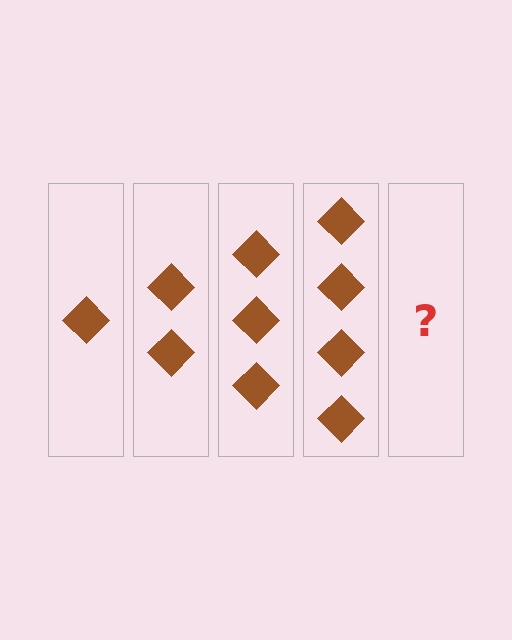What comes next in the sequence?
The next element should be 5 diamonds.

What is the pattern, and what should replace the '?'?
The pattern is that each step adds one more diamond. The '?' should be 5 diamonds.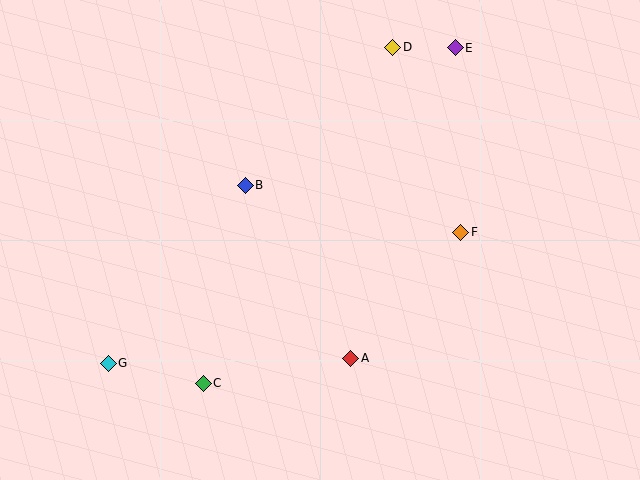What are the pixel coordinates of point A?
Point A is at (351, 358).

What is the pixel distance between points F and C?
The distance between F and C is 299 pixels.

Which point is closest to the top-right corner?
Point E is closest to the top-right corner.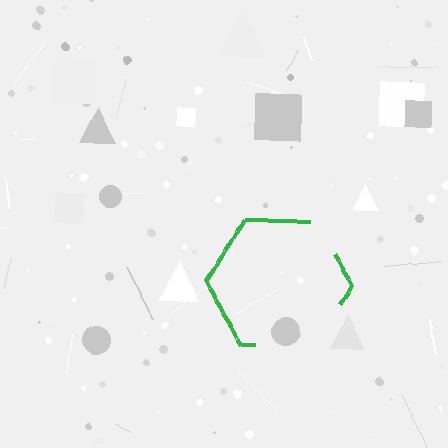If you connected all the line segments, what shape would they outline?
They would outline a hexagon.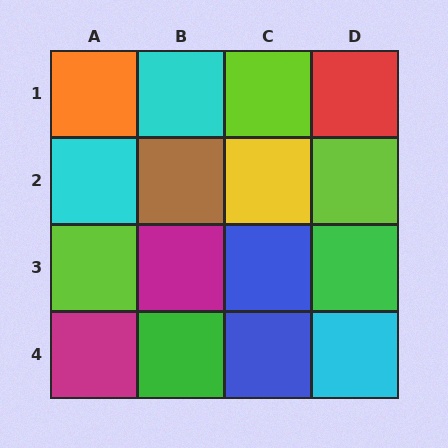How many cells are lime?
3 cells are lime.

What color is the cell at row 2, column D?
Lime.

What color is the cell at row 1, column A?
Orange.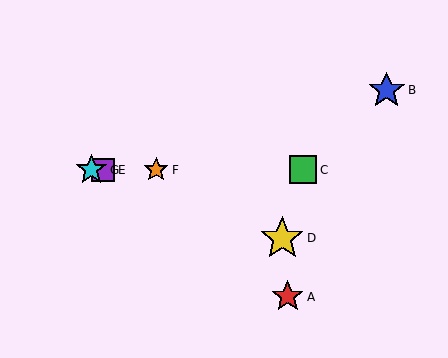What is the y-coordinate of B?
Object B is at y≈90.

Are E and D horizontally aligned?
No, E is at y≈170 and D is at y≈238.